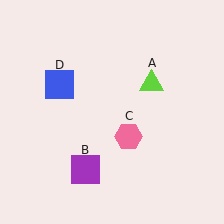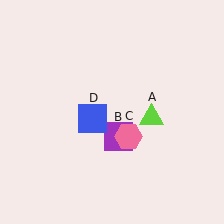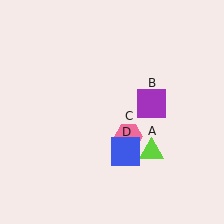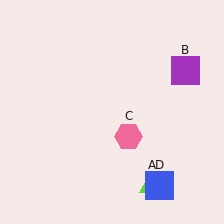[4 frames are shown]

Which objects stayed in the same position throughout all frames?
Pink hexagon (object C) remained stationary.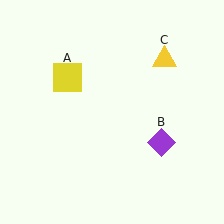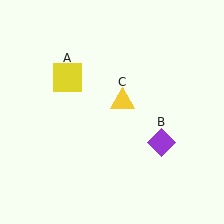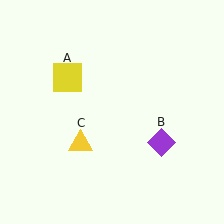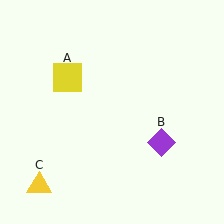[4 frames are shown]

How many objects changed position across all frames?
1 object changed position: yellow triangle (object C).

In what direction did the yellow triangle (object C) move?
The yellow triangle (object C) moved down and to the left.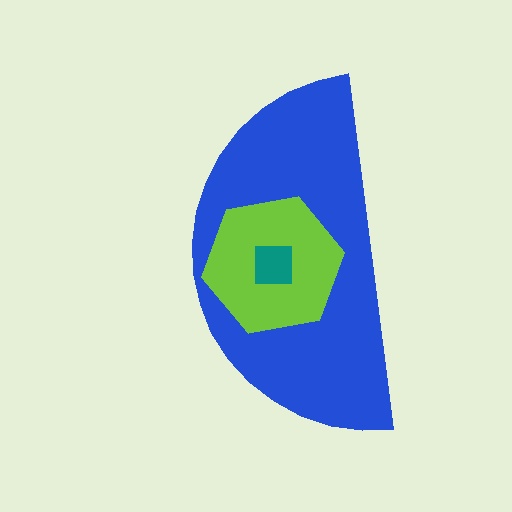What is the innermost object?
The teal square.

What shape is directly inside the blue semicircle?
The lime hexagon.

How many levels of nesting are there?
3.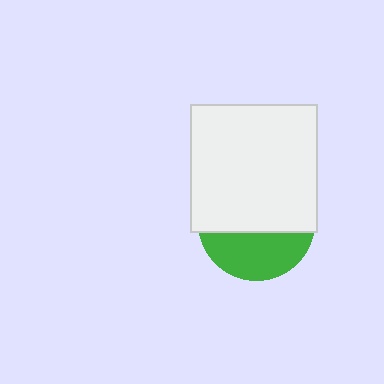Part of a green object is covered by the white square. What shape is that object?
It is a circle.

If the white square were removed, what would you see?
You would see the complete green circle.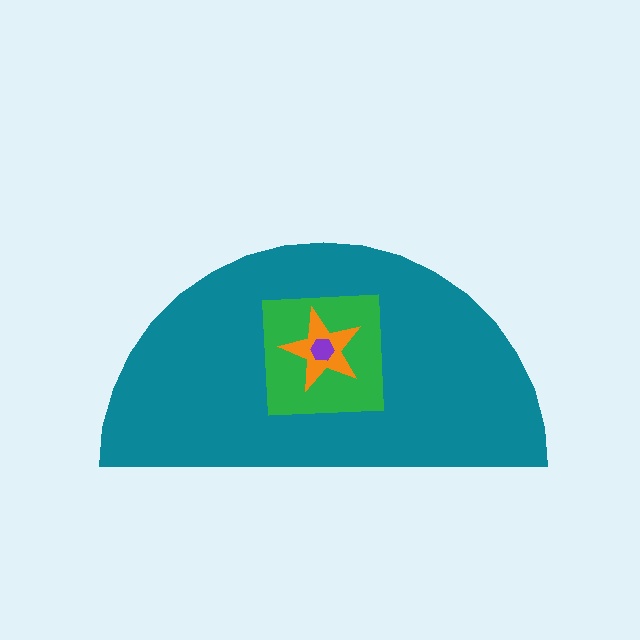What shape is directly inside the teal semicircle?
The green square.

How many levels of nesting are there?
4.